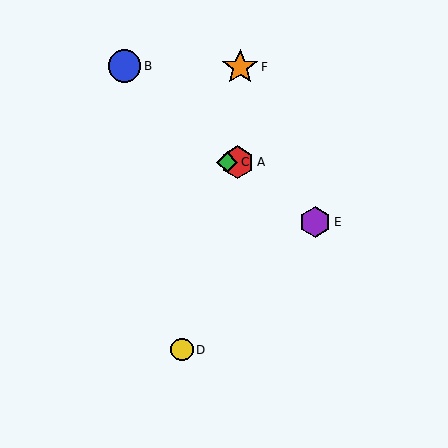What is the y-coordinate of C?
Object C is at y≈162.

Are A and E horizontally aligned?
No, A is at y≈162 and E is at y≈222.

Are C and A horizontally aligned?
Yes, both are at y≈162.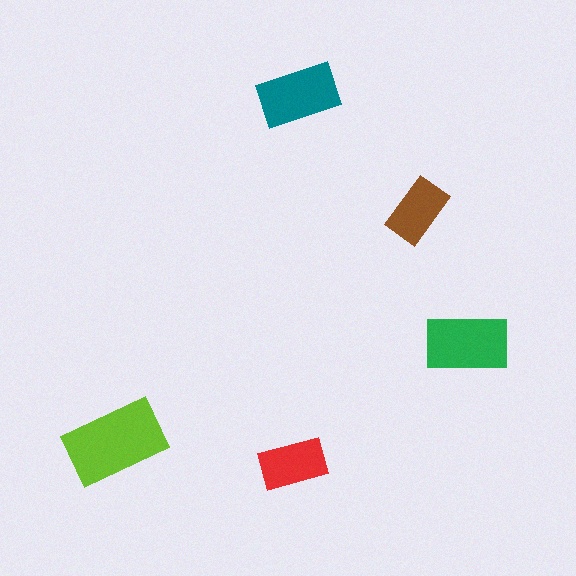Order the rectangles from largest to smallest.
the lime one, the green one, the teal one, the red one, the brown one.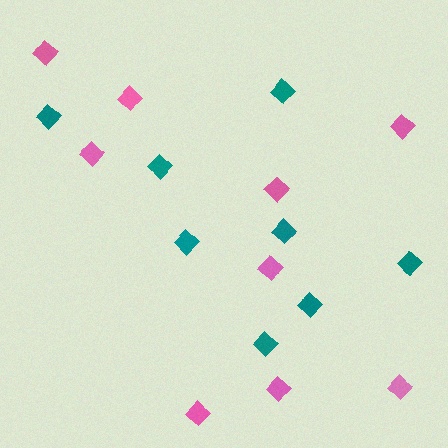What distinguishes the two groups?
There are 2 groups: one group of pink diamonds (9) and one group of teal diamonds (8).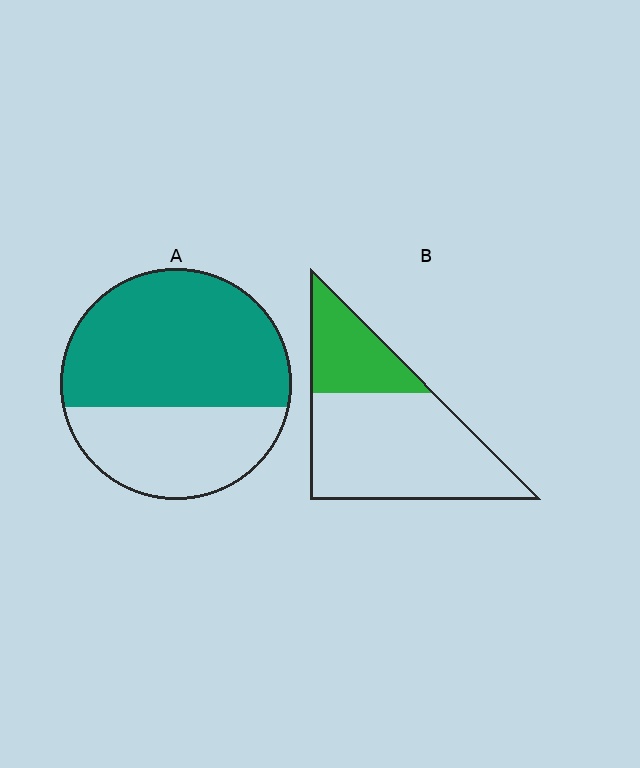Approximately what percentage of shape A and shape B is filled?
A is approximately 65% and B is approximately 30%.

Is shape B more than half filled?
No.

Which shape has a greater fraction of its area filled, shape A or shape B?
Shape A.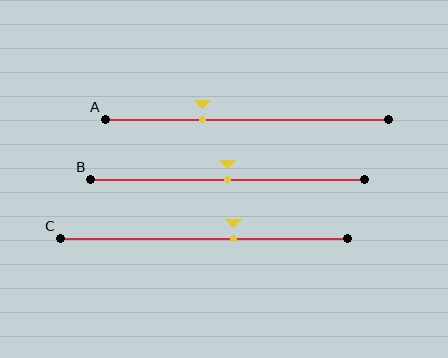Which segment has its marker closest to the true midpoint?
Segment B has its marker closest to the true midpoint.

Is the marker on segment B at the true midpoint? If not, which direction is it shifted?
Yes, the marker on segment B is at the true midpoint.